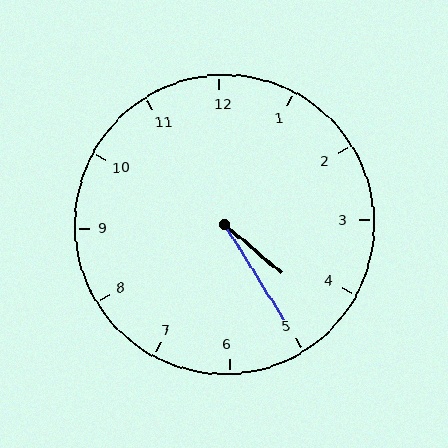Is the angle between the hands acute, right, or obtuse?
It is acute.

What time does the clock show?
4:25.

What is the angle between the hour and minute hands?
Approximately 18 degrees.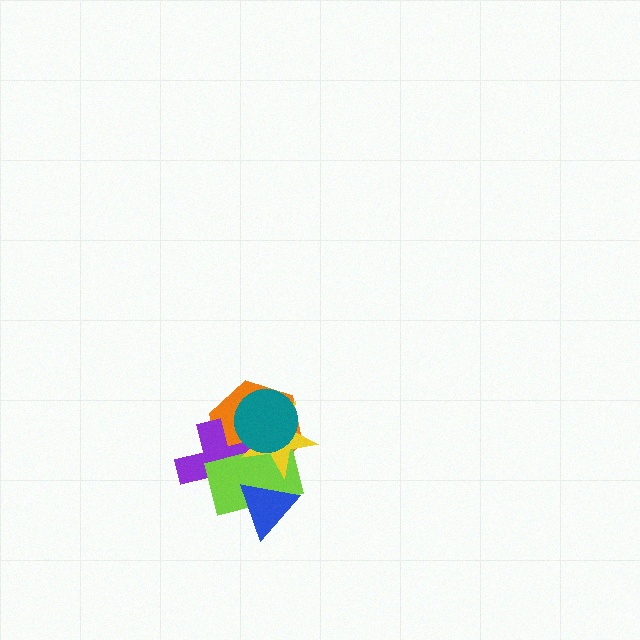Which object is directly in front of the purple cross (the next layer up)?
The lime rectangle is directly in front of the purple cross.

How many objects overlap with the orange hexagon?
4 objects overlap with the orange hexagon.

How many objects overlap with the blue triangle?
2 objects overlap with the blue triangle.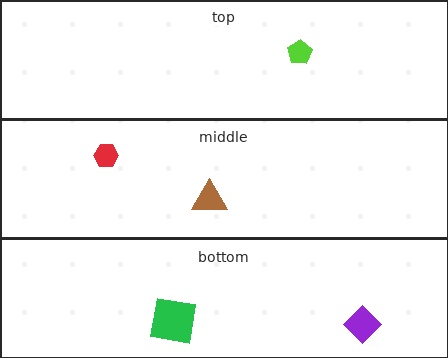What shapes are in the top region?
The lime pentagon.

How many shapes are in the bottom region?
2.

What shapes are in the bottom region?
The green square, the purple diamond.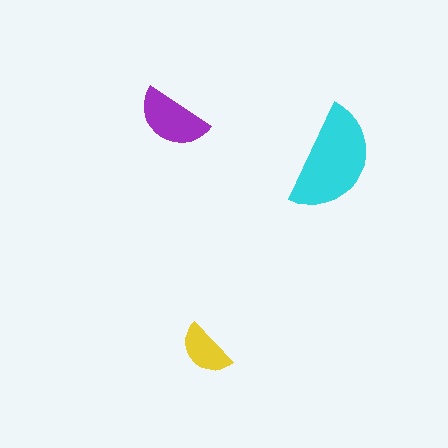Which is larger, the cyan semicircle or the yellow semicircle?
The cyan one.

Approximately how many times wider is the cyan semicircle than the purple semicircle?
About 1.5 times wider.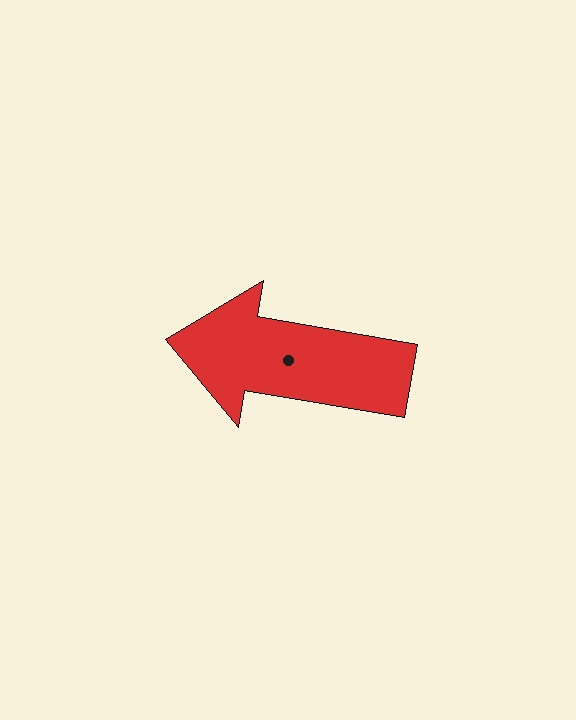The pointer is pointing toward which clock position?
Roughly 9 o'clock.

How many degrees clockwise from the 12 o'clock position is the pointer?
Approximately 280 degrees.